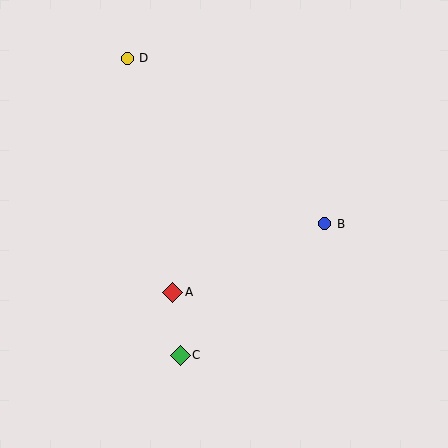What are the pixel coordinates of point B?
Point B is at (325, 224).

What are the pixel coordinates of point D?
Point D is at (127, 58).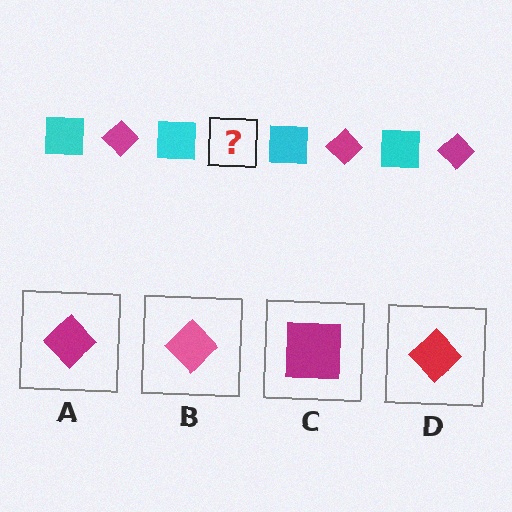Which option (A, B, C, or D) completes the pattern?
A.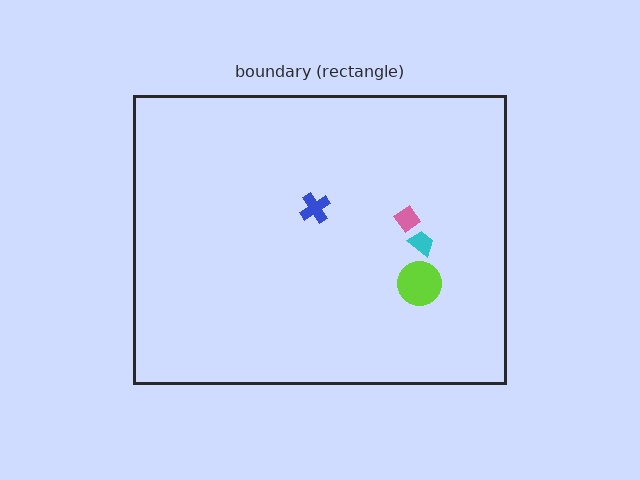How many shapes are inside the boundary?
4 inside, 0 outside.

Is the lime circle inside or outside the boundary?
Inside.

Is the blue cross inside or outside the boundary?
Inside.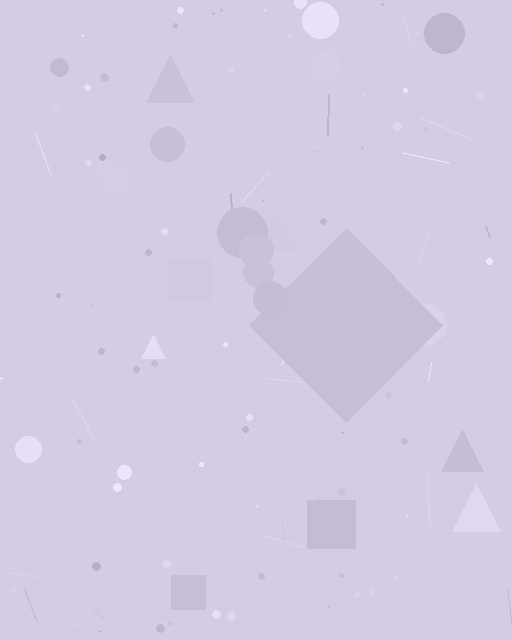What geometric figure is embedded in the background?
A diamond is embedded in the background.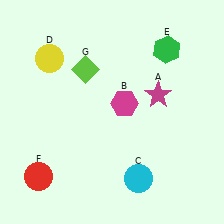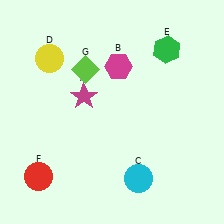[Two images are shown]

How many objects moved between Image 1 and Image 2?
2 objects moved between the two images.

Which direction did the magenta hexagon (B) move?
The magenta hexagon (B) moved up.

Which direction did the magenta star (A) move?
The magenta star (A) moved left.